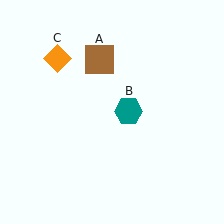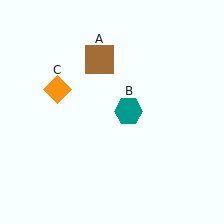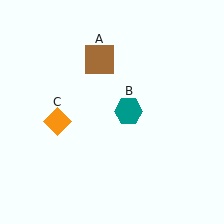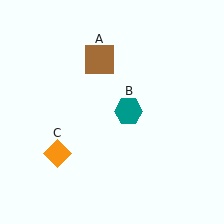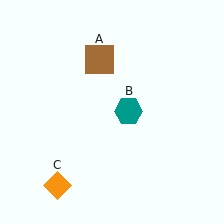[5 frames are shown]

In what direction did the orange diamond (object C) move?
The orange diamond (object C) moved down.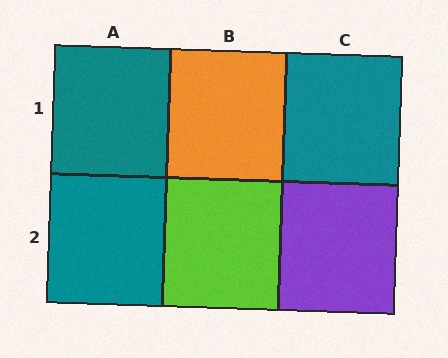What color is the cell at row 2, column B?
Lime.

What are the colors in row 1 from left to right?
Teal, orange, teal.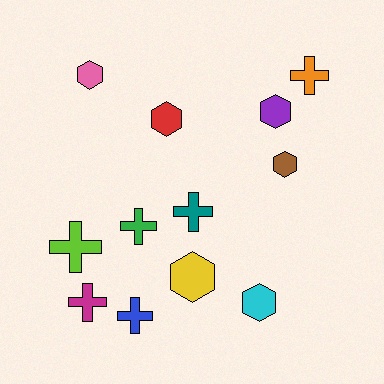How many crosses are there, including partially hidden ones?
There are 6 crosses.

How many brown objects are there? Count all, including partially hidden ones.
There is 1 brown object.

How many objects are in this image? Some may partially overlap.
There are 12 objects.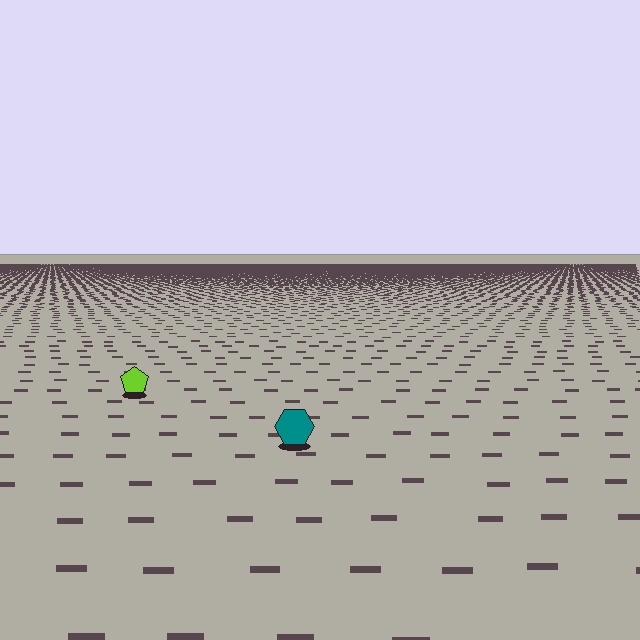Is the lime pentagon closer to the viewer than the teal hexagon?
No. The teal hexagon is closer — you can tell from the texture gradient: the ground texture is coarser near it.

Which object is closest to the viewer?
The teal hexagon is closest. The texture marks near it are larger and more spread out.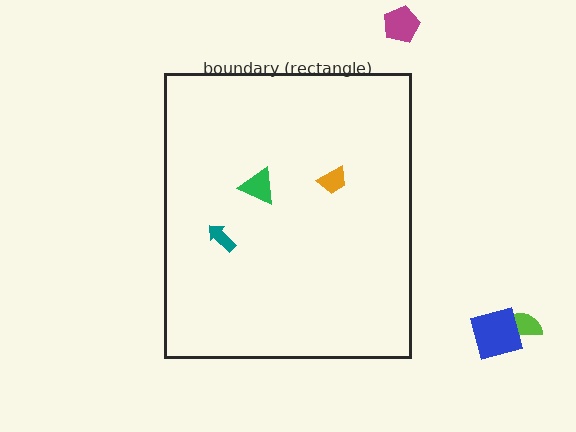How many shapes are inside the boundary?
3 inside, 3 outside.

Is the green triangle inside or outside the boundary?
Inside.